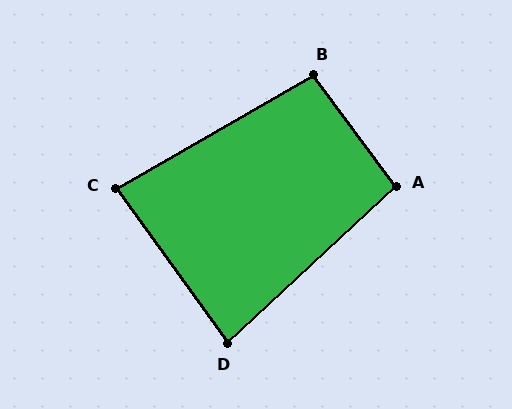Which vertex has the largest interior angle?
B, at approximately 97 degrees.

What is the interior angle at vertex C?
Approximately 84 degrees (acute).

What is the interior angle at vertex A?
Approximately 96 degrees (obtuse).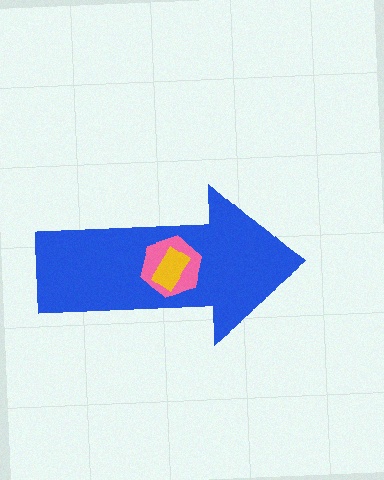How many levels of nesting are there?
3.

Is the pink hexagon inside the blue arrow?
Yes.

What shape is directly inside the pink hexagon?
The yellow rectangle.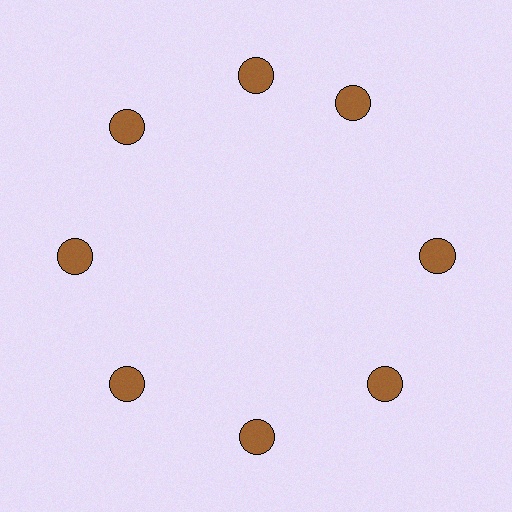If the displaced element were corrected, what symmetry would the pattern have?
It would have 8-fold rotational symmetry — the pattern would map onto itself every 45 degrees.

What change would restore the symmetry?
The symmetry would be restored by rotating it back into even spacing with its neighbors so that all 8 circles sit at equal angles and equal distance from the center.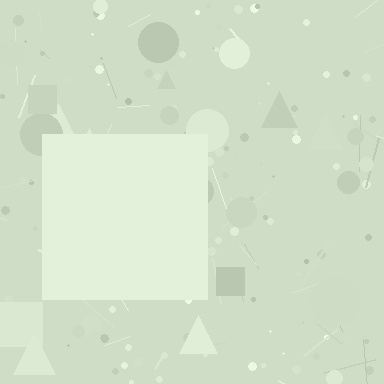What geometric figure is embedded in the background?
A square is embedded in the background.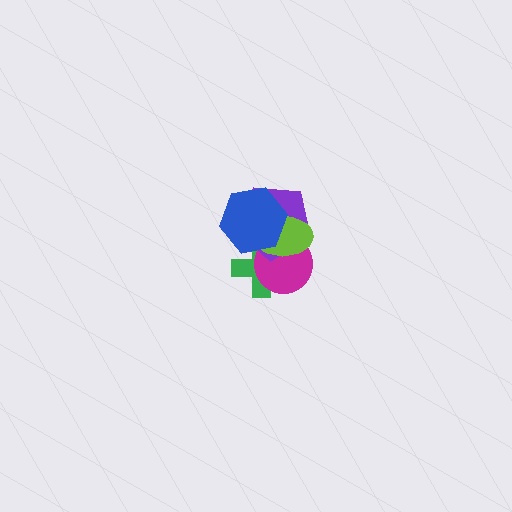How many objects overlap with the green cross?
4 objects overlap with the green cross.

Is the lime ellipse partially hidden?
Yes, it is partially covered by another shape.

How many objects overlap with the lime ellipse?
4 objects overlap with the lime ellipse.